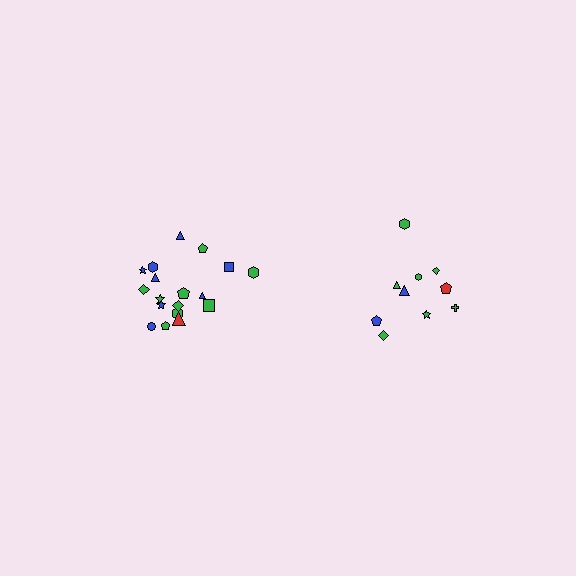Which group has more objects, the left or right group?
The left group.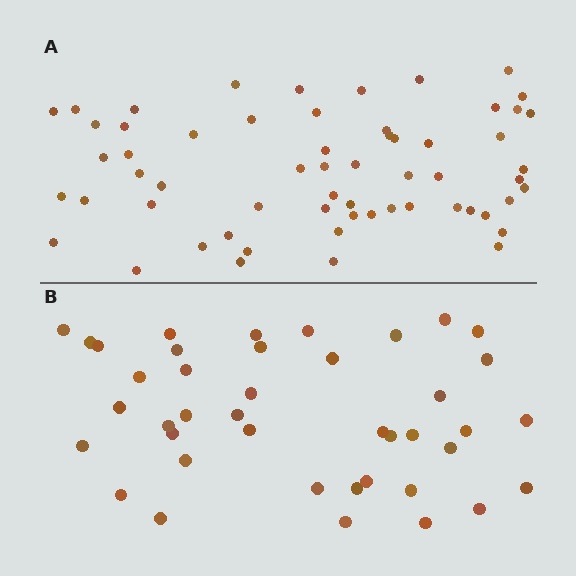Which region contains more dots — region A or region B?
Region A (the top region) has more dots.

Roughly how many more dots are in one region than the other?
Region A has approximately 20 more dots than region B.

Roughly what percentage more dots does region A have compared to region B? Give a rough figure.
About 45% more.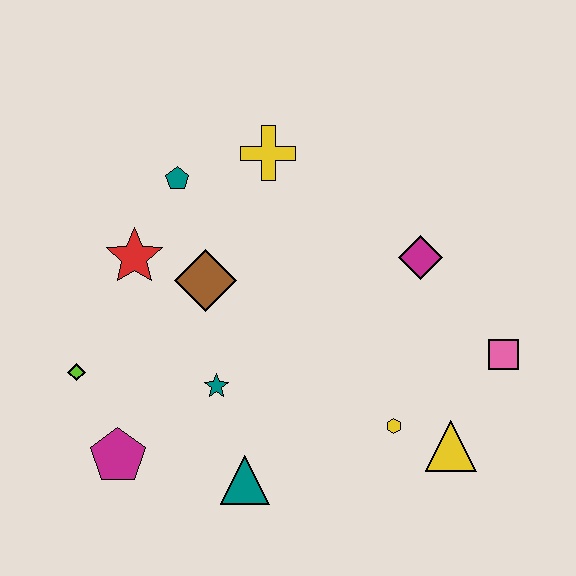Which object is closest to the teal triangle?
The teal star is closest to the teal triangle.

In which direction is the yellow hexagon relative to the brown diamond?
The yellow hexagon is to the right of the brown diamond.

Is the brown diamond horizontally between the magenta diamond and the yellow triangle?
No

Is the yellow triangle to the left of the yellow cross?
No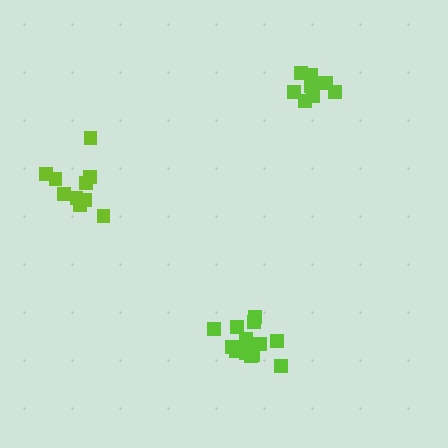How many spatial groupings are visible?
There are 3 spatial groupings.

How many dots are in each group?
Group 1: 9 dots, Group 2: 13 dots, Group 3: 10 dots (32 total).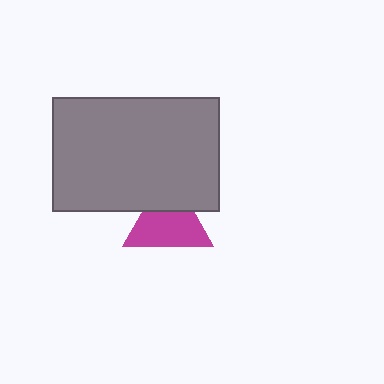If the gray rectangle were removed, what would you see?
You would see the complete magenta triangle.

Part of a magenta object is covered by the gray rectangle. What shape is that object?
It is a triangle.